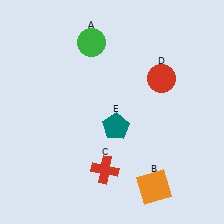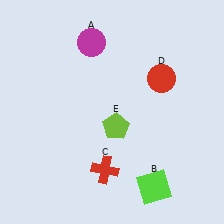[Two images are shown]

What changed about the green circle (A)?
In Image 1, A is green. In Image 2, it changed to magenta.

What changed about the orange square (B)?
In Image 1, B is orange. In Image 2, it changed to lime.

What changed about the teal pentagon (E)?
In Image 1, E is teal. In Image 2, it changed to lime.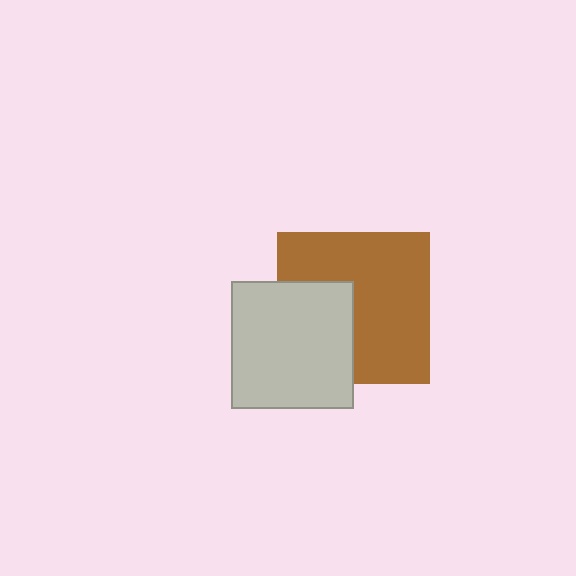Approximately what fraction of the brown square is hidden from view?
Roughly 34% of the brown square is hidden behind the light gray rectangle.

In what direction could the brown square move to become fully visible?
The brown square could move right. That would shift it out from behind the light gray rectangle entirely.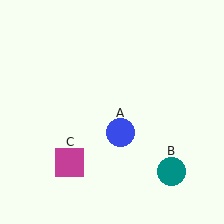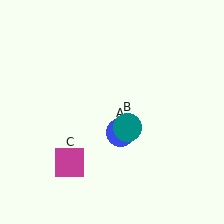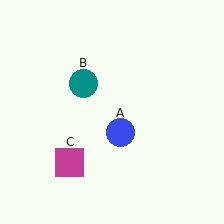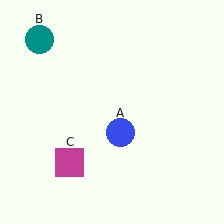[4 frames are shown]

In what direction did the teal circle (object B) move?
The teal circle (object B) moved up and to the left.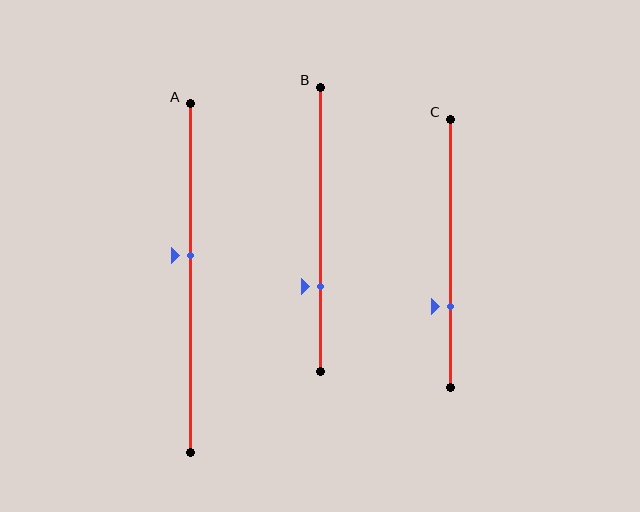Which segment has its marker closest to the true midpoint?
Segment A has its marker closest to the true midpoint.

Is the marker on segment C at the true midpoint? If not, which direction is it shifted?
No, the marker on segment C is shifted downward by about 20% of the segment length.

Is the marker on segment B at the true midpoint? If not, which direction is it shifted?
No, the marker on segment B is shifted downward by about 20% of the segment length.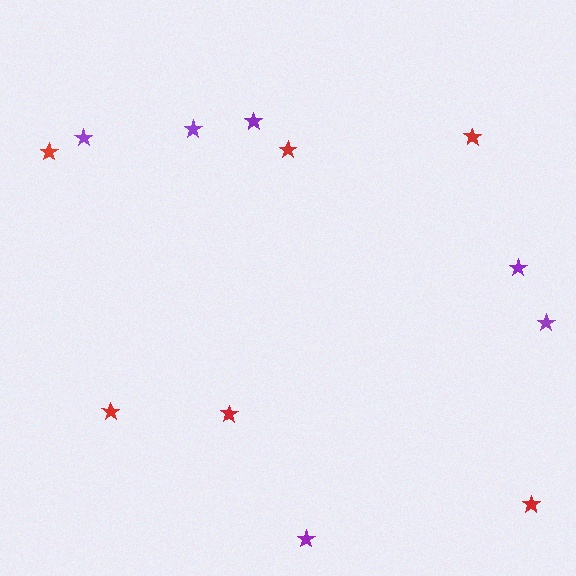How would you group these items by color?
There are 2 groups: one group of purple stars (6) and one group of red stars (6).